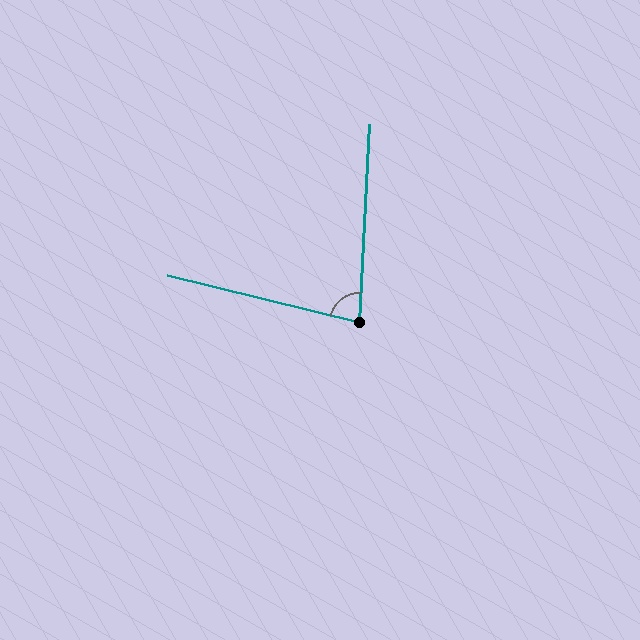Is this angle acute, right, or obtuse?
It is acute.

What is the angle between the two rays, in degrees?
Approximately 79 degrees.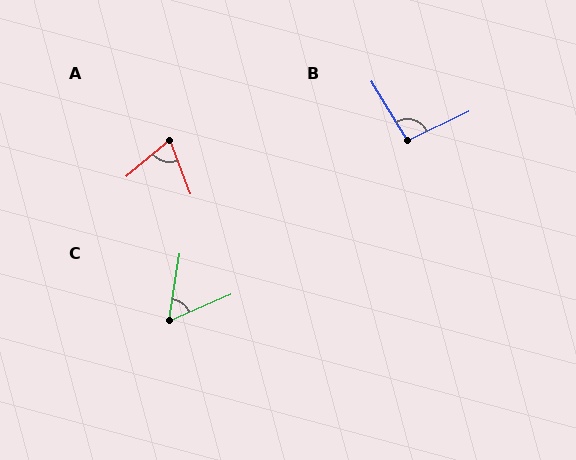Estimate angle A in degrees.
Approximately 71 degrees.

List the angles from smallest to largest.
C (58°), A (71°), B (96°).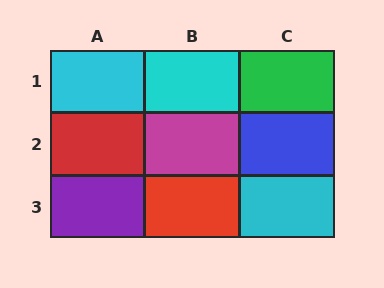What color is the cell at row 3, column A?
Purple.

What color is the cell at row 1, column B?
Cyan.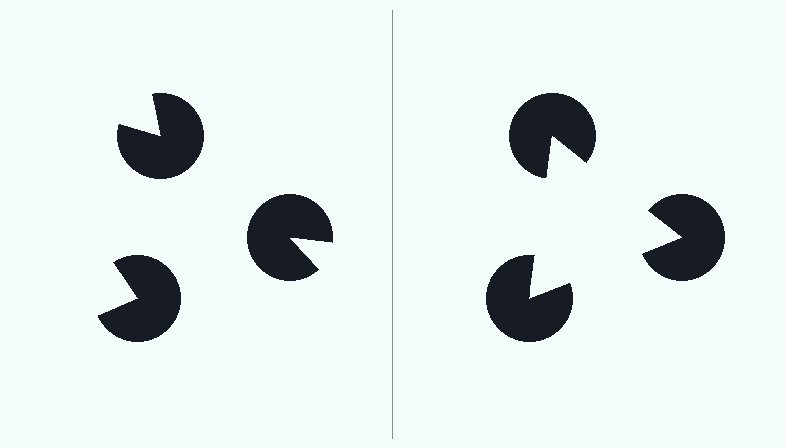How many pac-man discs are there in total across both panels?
6 — 3 on each side.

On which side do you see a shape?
An illusory triangle appears on the right side. On the left side the wedge cuts are rotated, so no coherent shape forms.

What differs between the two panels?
The pac-man discs are positioned identically on both sides; only the wedge orientations differ. On the right they align to a triangle; on the left they are misaligned.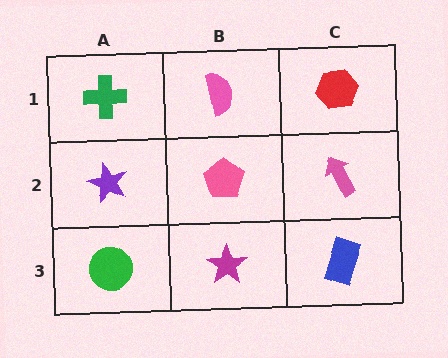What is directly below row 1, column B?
A pink pentagon.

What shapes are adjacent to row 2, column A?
A green cross (row 1, column A), a green circle (row 3, column A), a pink pentagon (row 2, column B).